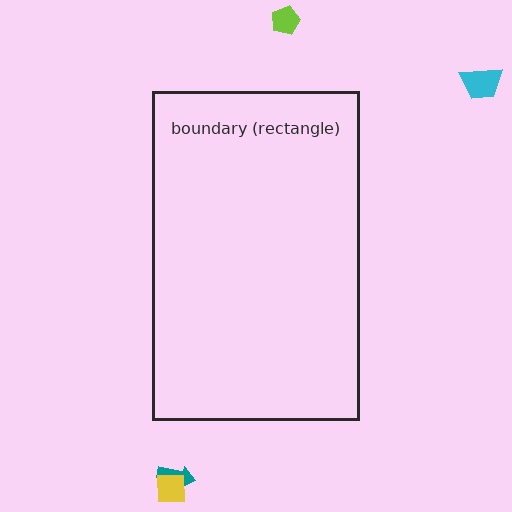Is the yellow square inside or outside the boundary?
Outside.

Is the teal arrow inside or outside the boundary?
Outside.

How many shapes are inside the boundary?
0 inside, 4 outside.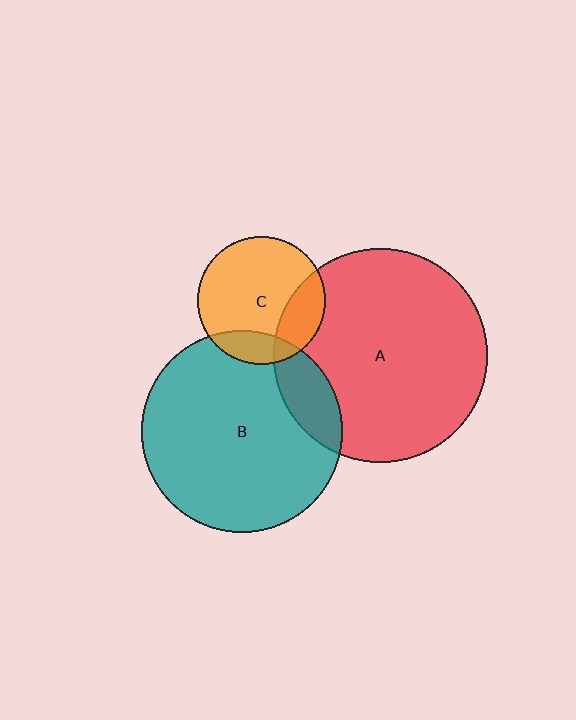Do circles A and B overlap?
Yes.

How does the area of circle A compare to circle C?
Approximately 2.8 times.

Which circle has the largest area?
Circle A (red).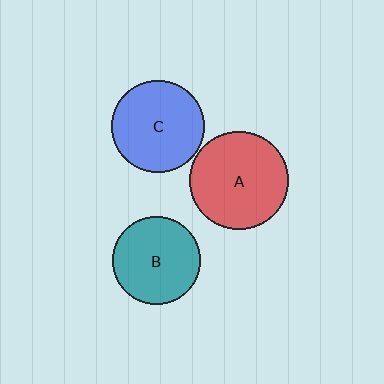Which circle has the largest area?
Circle A (red).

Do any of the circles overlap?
No, none of the circles overlap.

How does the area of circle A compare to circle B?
Approximately 1.2 times.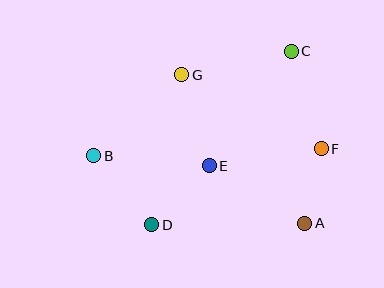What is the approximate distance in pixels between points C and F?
The distance between C and F is approximately 102 pixels.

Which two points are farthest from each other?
Points B and F are farthest from each other.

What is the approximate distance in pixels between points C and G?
The distance between C and G is approximately 112 pixels.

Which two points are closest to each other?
Points A and F are closest to each other.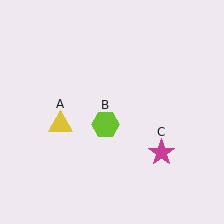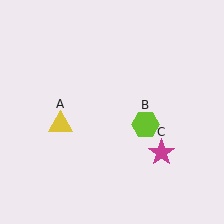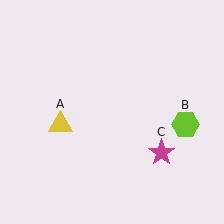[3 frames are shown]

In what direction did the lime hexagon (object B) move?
The lime hexagon (object B) moved right.